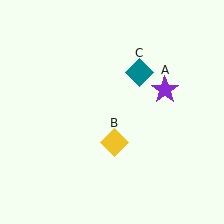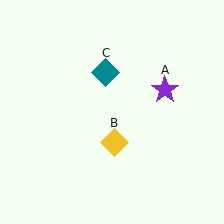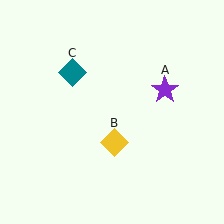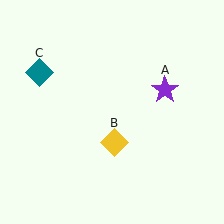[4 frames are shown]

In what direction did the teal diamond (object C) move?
The teal diamond (object C) moved left.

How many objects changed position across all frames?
1 object changed position: teal diamond (object C).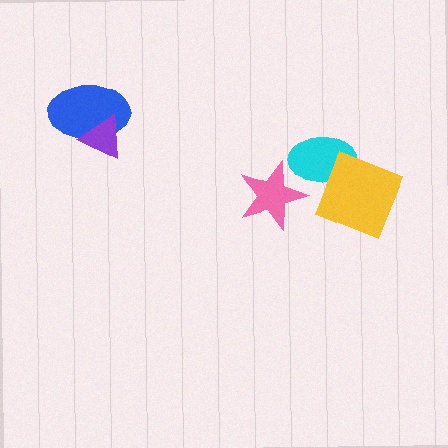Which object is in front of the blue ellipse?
The purple triangle is in front of the blue ellipse.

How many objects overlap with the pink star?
1 object overlaps with the pink star.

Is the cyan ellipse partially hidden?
Yes, it is partially covered by another shape.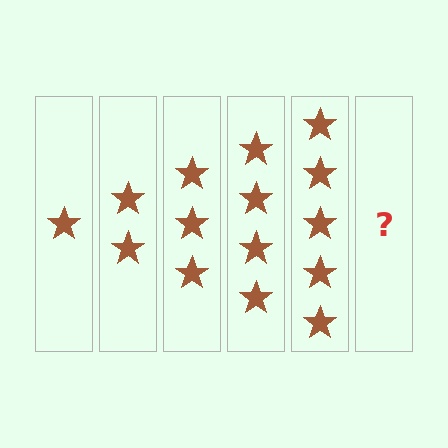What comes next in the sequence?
The next element should be 6 stars.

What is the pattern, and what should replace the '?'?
The pattern is that each step adds one more star. The '?' should be 6 stars.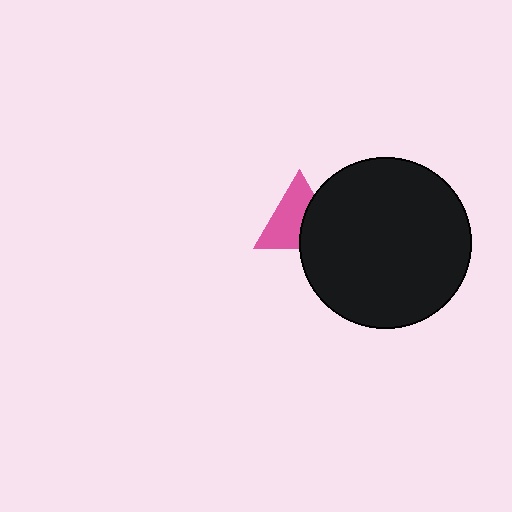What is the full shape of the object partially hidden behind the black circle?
The partially hidden object is a pink triangle.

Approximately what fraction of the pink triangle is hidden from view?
Roughly 39% of the pink triangle is hidden behind the black circle.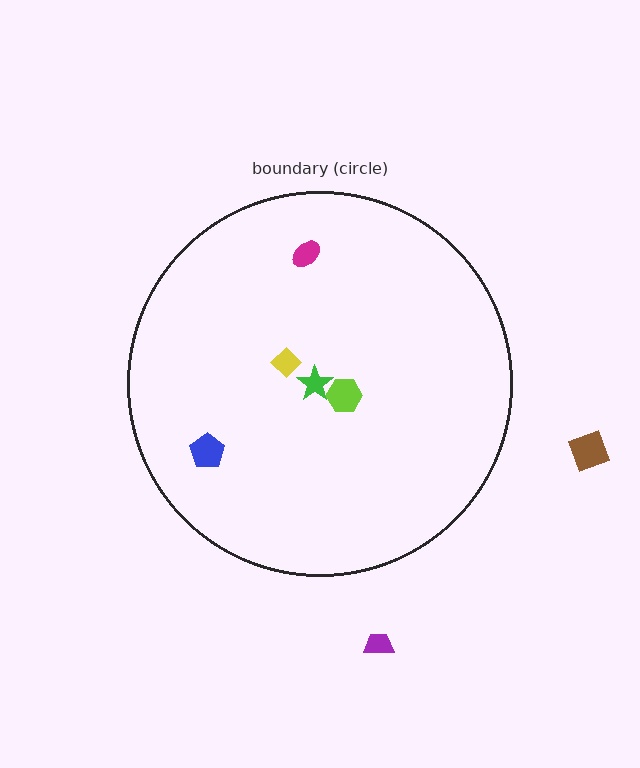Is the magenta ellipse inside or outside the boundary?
Inside.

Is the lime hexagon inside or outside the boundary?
Inside.